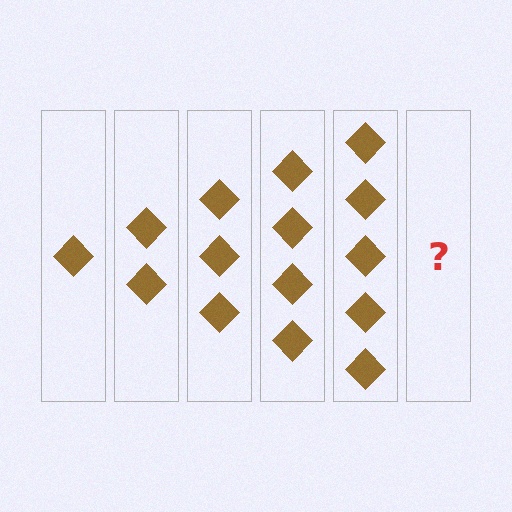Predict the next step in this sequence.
The next step is 6 diamonds.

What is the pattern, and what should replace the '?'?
The pattern is that each step adds one more diamond. The '?' should be 6 diamonds.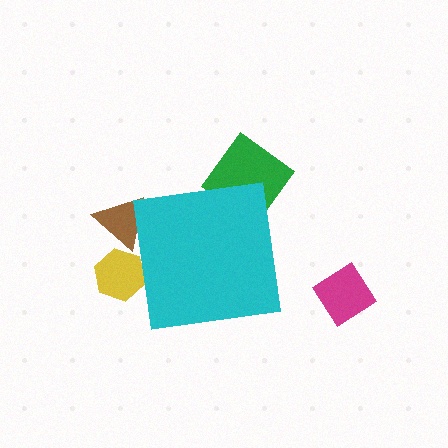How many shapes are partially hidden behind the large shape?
3 shapes are partially hidden.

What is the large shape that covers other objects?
A cyan square.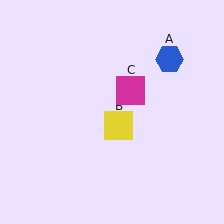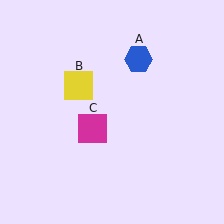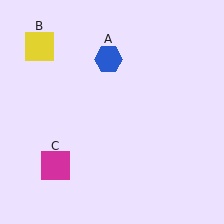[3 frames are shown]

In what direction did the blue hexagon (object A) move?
The blue hexagon (object A) moved left.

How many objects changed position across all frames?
3 objects changed position: blue hexagon (object A), yellow square (object B), magenta square (object C).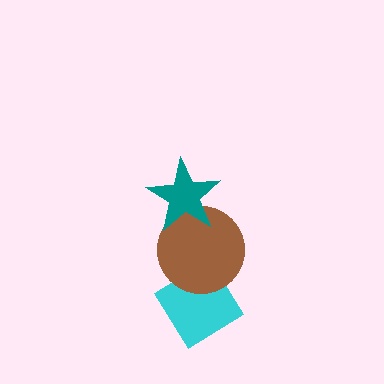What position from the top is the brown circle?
The brown circle is 2nd from the top.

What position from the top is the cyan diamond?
The cyan diamond is 3rd from the top.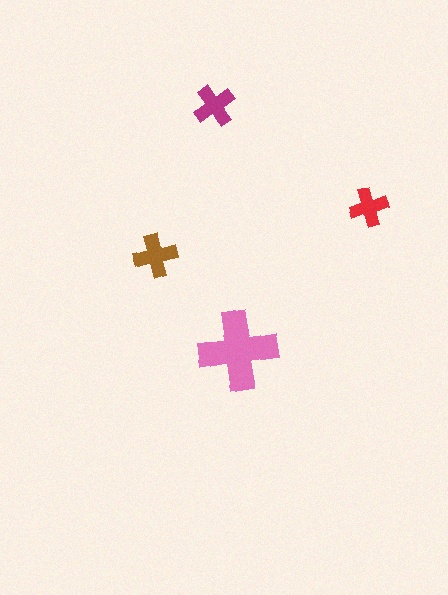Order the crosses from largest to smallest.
the pink one, the brown one, the magenta one, the red one.